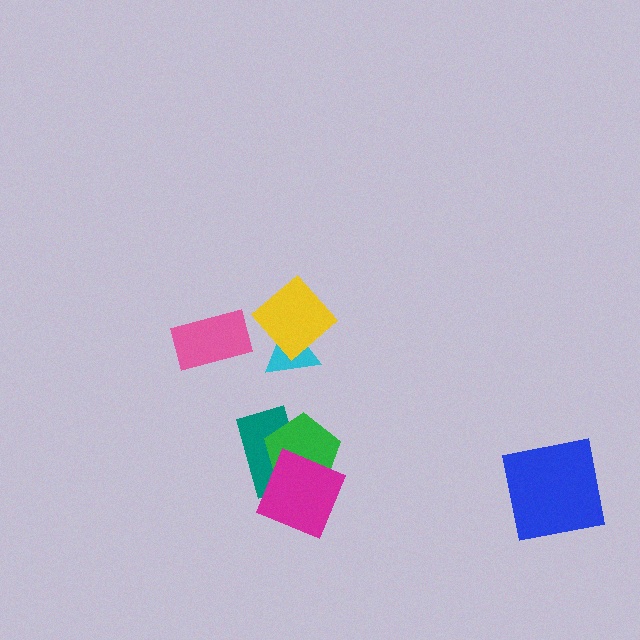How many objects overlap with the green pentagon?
2 objects overlap with the green pentagon.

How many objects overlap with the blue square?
0 objects overlap with the blue square.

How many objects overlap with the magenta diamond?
2 objects overlap with the magenta diamond.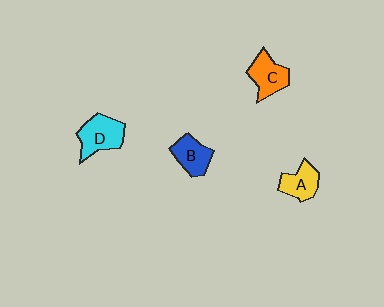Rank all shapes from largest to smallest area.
From largest to smallest: D (cyan), C (orange), B (blue), A (yellow).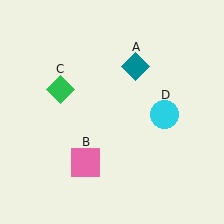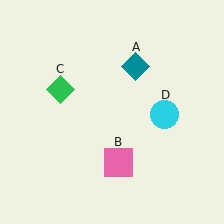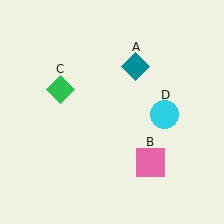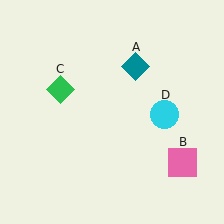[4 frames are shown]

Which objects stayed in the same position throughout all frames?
Teal diamond (object A) and green diamond (object C) and cyan circle (object D) remained stationary.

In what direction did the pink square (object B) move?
The pink square (object B) moved right.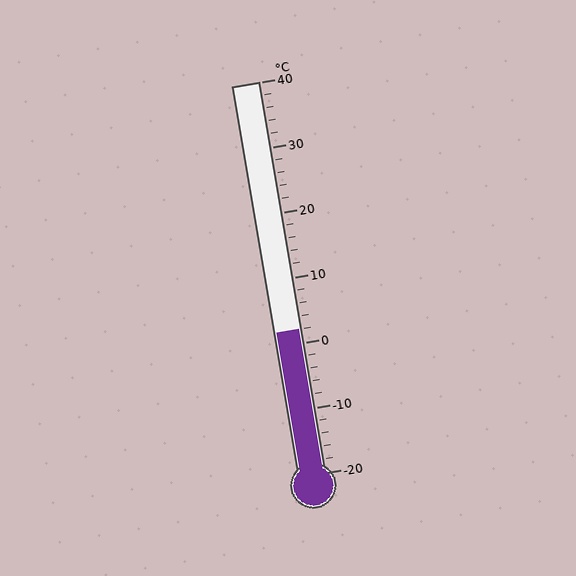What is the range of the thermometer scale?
The thermometer scale ranges from -20°C to 40°C.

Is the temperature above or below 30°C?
The temperature is below 30°C.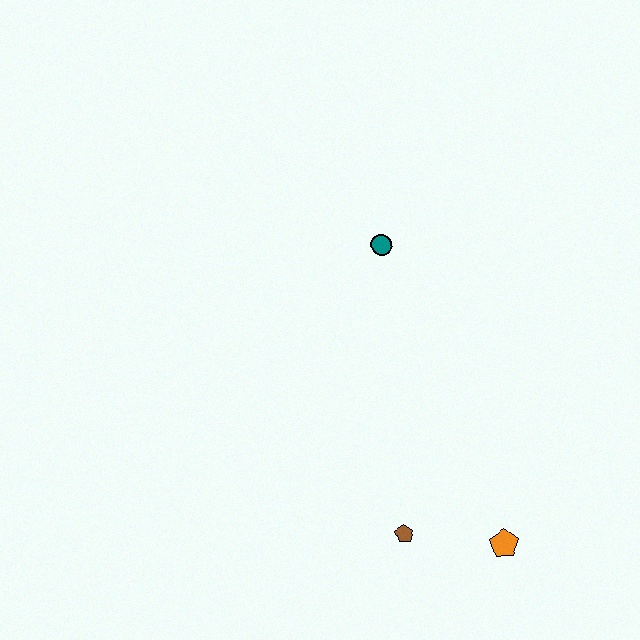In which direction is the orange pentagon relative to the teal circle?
The orange pentagon is below the teal circle.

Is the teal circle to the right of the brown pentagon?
No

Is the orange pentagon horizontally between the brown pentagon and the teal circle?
No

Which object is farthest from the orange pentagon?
The teal circle is farthest from the orange pentagon.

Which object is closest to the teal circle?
The brown pentagon is closest to the teal circle.